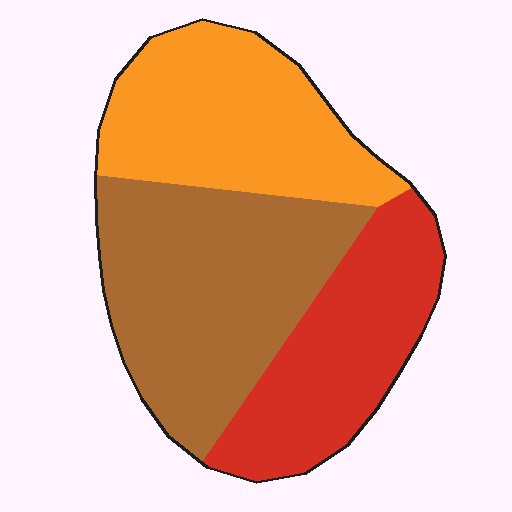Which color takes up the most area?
Brown, at roughly 40%.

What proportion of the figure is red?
Red covers about 30% of the figure.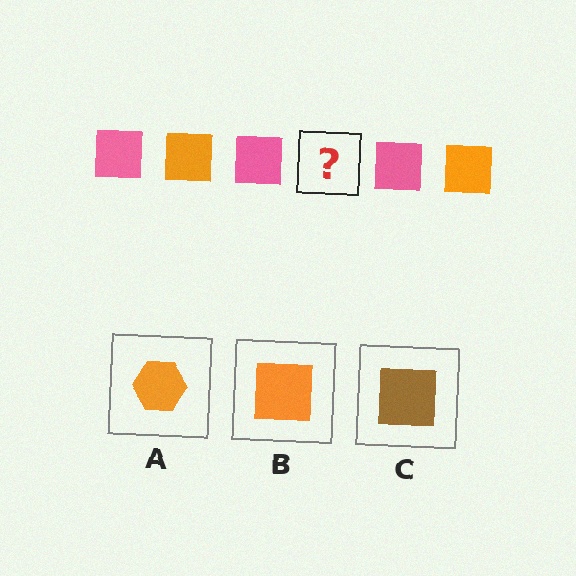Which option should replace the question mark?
Option B.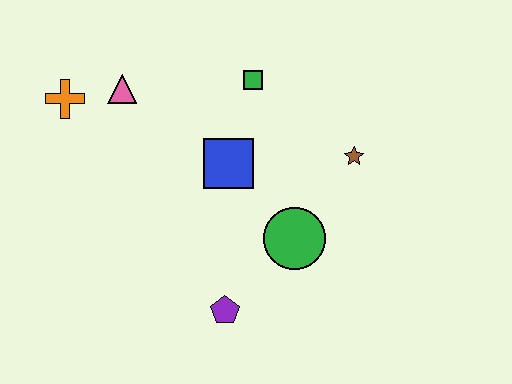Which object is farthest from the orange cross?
The brown star is farthest from the orange cross.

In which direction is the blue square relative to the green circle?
The blue square is above the green circle.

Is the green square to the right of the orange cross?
Yes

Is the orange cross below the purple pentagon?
No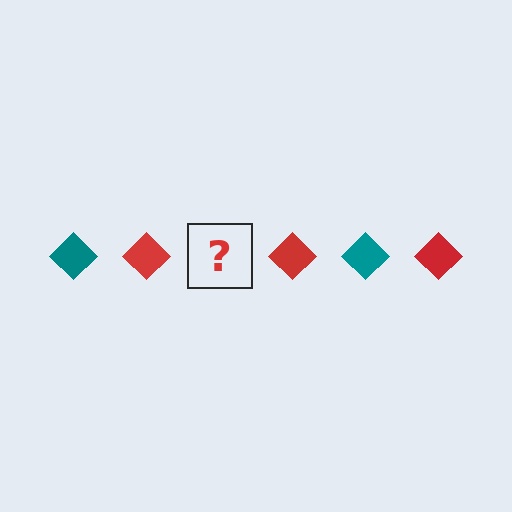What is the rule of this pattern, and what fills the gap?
The rule is that the pattern cycles through teal, red diamonds. The gap should be filled with a teal diamond.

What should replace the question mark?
The question mark should be replaced with a teal diamond.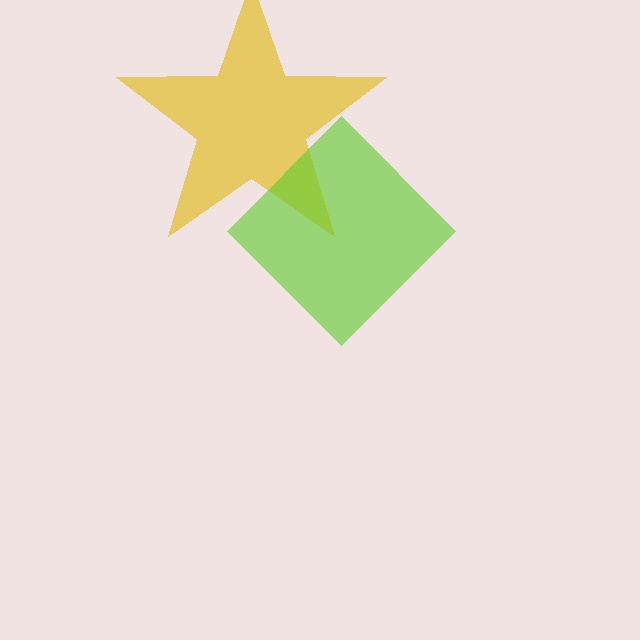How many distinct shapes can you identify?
There are 2 distinct shapes: a yellow star, a lime diamond.